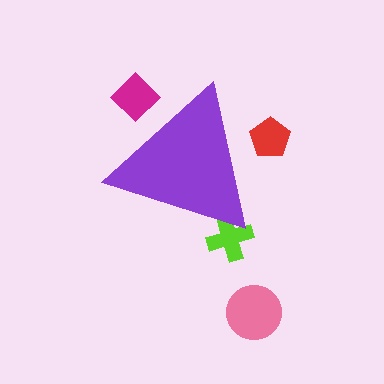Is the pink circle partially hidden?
No, the pink circle is fully visible.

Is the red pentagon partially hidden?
Yes, the red pentagon is partially hidden behind the purple triangle.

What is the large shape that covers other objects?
A purple triangle.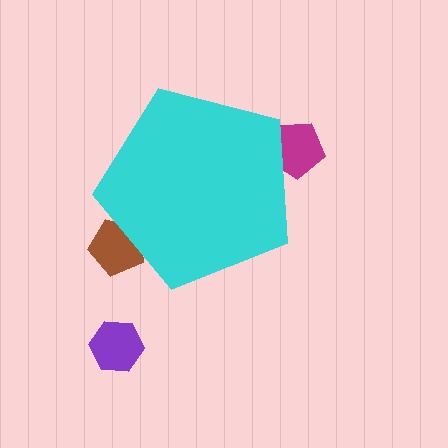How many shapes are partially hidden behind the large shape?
2 shapes are partially hidden.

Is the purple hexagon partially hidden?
No, the purple hexagon is fully visible.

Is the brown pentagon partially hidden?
Yes, the brown pentagon is partially hidden behind the cyan pentagon.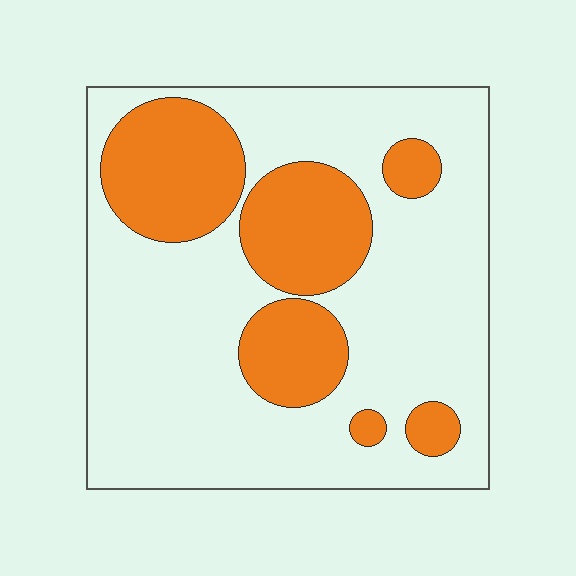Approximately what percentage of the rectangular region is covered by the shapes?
Approximately 30%.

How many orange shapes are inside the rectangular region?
6.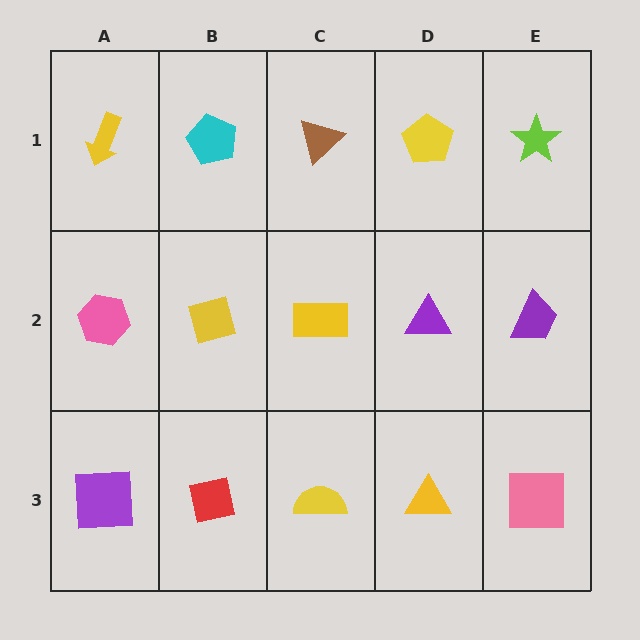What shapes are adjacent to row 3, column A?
A pink hexagon (row 2, column A), a red square (row 3, column B).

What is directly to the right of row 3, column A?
A red square.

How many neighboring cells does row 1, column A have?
2.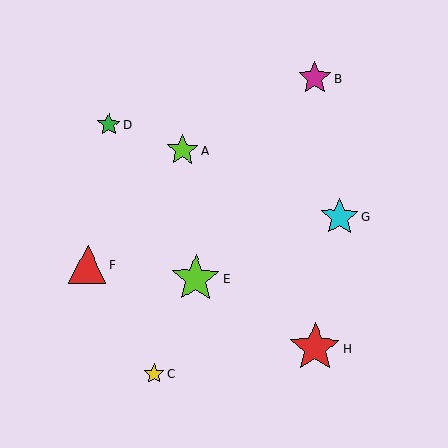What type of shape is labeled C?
Shape C is a yellow star.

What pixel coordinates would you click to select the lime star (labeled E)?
Click at (196, 278) to select the lime star E.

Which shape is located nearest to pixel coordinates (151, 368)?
The yellow star (labeled C) at (154, 374) is nearest to that location.